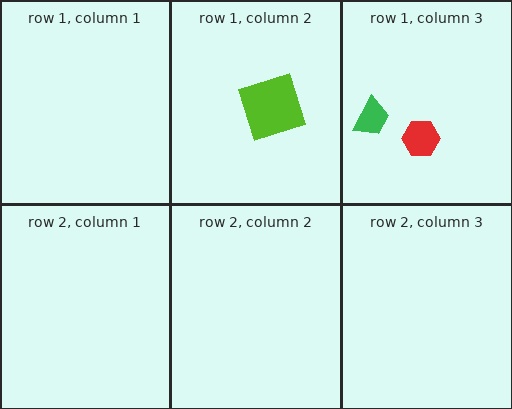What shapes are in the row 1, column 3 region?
The green trapezoid, the red hexagon.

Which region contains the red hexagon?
The row 1, column 3 region.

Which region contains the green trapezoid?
The row 1, column 3 region.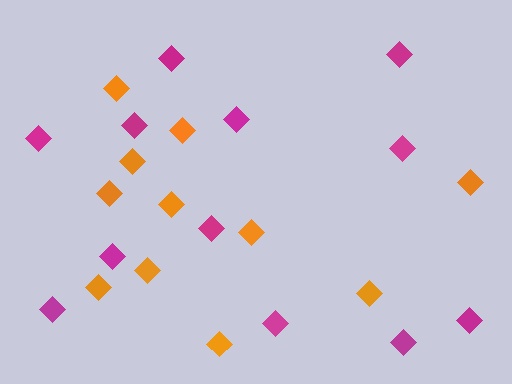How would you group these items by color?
There are 2 groups: one group of magenta diamonds (12) and one group of orange diamonds (11).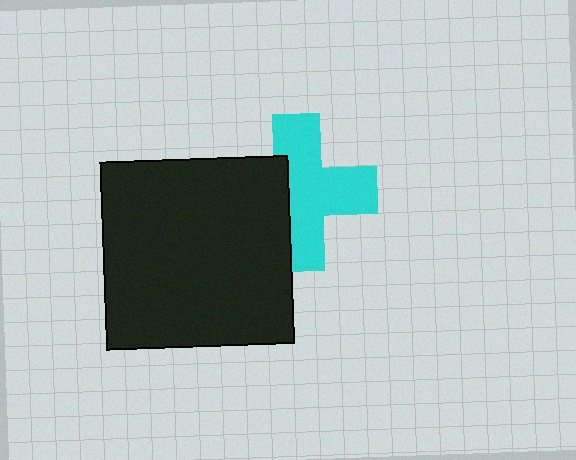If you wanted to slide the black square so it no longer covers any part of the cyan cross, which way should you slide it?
Slide it left — that is the most direct way to separate the two shapes.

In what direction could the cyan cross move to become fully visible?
The cyan cross could move right. That would shift it out from behind the black square entirely.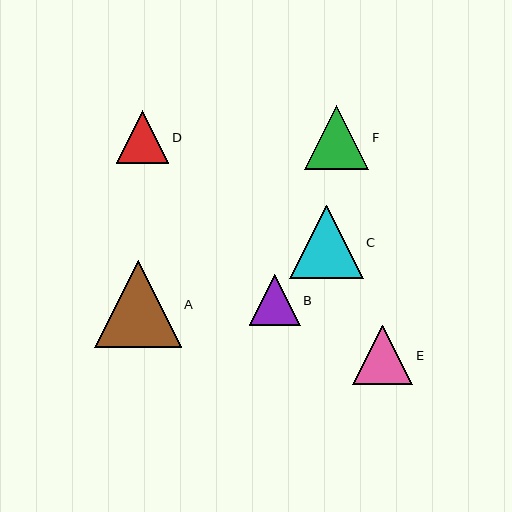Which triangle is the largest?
Triangle A is the largest with a size of approximately 87 pixels.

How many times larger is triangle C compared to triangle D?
Triangle C is approximately 1.4 times the size of triangle D.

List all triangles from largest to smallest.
From largest to smallest: A, C, F, E, D, B.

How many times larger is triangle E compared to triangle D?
Triangle E is approximately 1.1 times the size of triangle D.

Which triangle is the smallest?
Triangle B is the smallest with a size of approximately 51 pixels.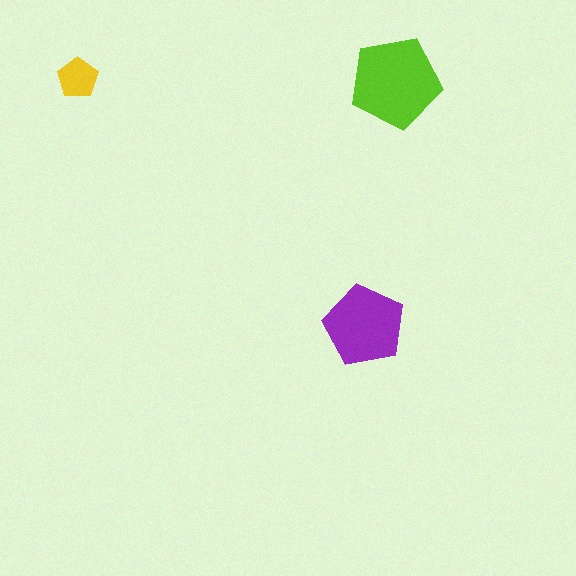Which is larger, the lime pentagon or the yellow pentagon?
The lime one.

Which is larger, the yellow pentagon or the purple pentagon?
The purple one.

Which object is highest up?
The yellow pentagon is topmost.